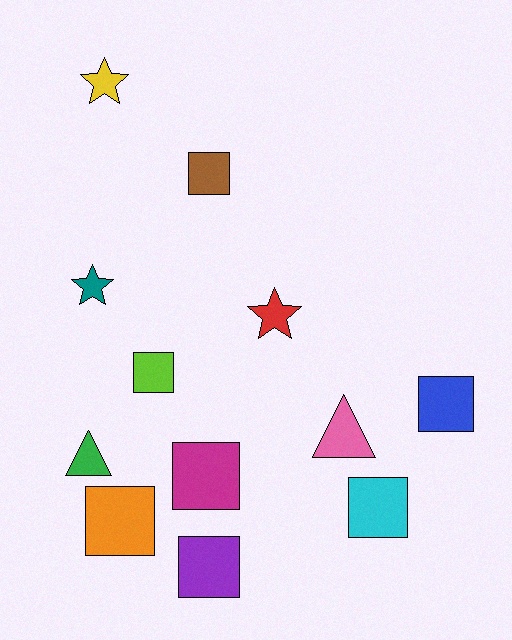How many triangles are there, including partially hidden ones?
There are 2 triangles.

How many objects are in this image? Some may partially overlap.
There are 12 objects.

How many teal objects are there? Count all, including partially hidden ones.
There is 1 teal object.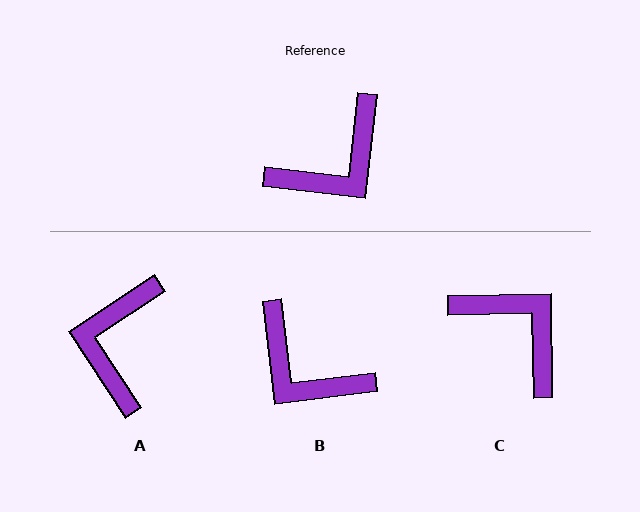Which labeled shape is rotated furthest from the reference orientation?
A, about 140 degrees away.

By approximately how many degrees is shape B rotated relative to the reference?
Approximately 76 degrees clockwise.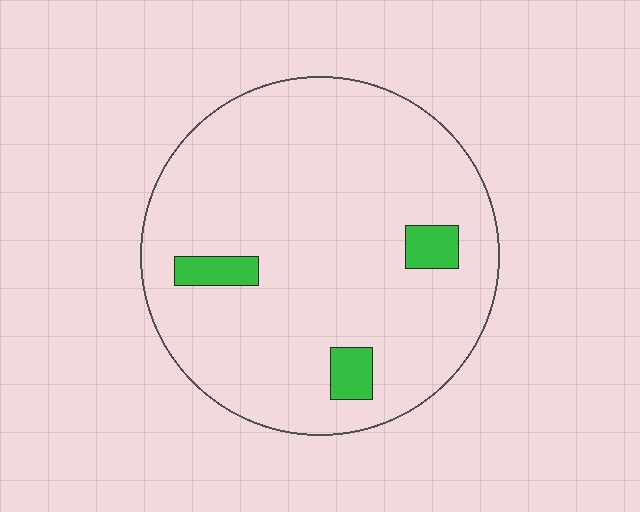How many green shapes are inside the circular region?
3.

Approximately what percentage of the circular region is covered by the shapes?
Approximately 5%.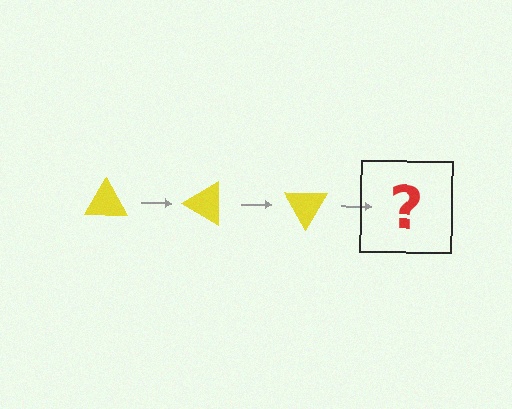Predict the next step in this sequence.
The next step is a yellow triangle rotated 90 degrees.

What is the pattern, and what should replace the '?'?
The pattern is that the triangle rotates 30 degrees each step. The '?' should be a yellow triangle rotated 90 degrees.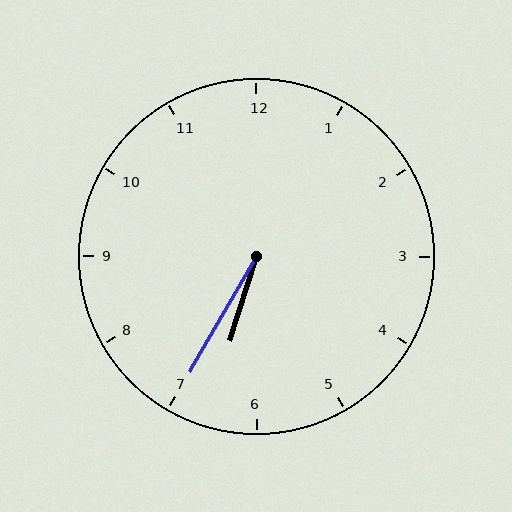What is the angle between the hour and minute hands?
Approximately 12 degrees.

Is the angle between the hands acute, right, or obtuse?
It is acute.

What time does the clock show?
6:35.